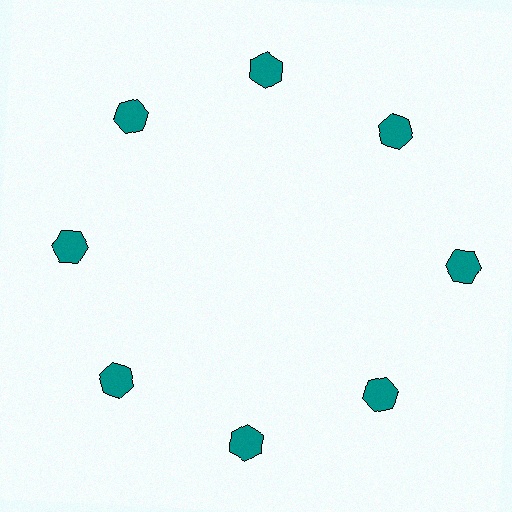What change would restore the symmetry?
The symmetry would be restored by moving it inward, back onto the ring so that all 8 hexagons sit at equal angles and equal distance from the center.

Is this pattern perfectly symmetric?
No. The 8 teal hexagons are arranged in a ring, but one element near the 3 o'clock position is pushed outward from the center, breaking the 8-fold rotational symmetry.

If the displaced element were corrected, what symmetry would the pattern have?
It would have 8-fold rotational symmetry — the pattern would map onto itself every 45 degrees.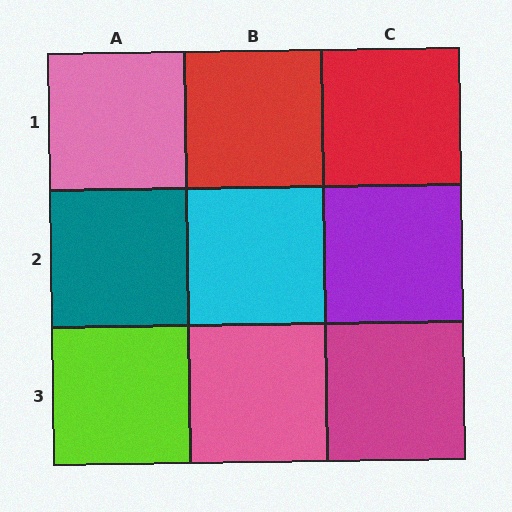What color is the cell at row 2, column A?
Teal.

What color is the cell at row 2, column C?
Purple.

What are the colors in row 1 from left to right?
Pink, red, red.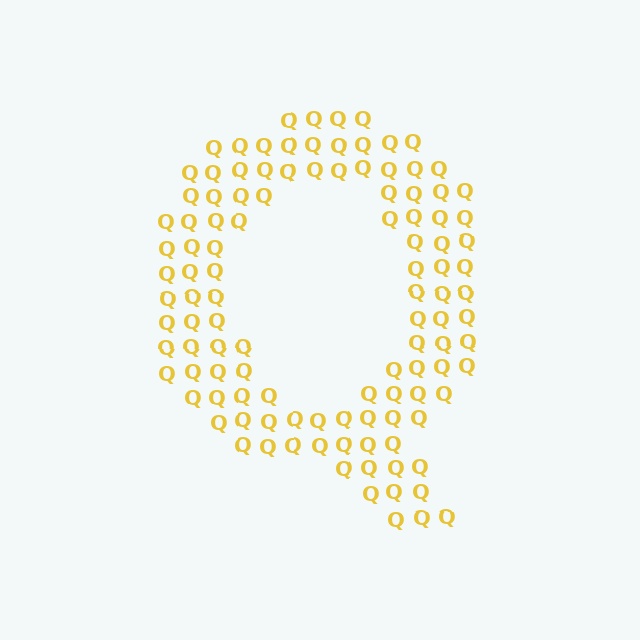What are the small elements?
The small elements are letter Q's.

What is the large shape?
The large shape is the letter Q.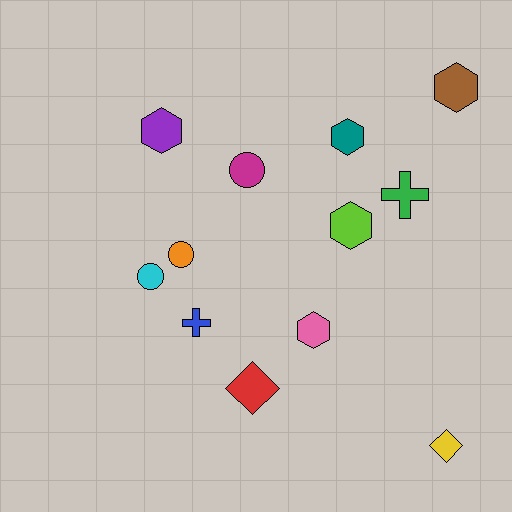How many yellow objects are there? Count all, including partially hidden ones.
There is 1 yellow object.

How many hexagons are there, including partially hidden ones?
There are 5 hexagons.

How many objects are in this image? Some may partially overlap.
There are 12 objects.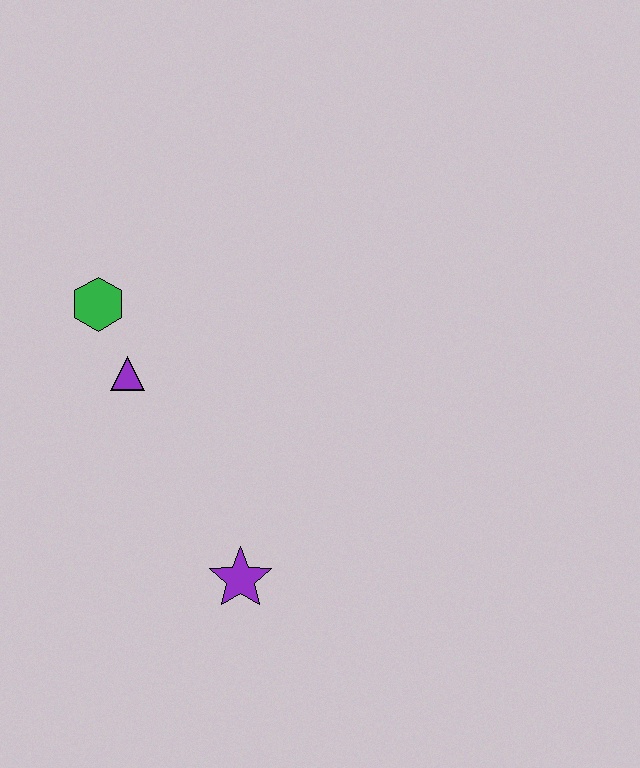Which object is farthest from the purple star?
The green hexagon is farthest from the purple star.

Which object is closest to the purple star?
The purple triangle is closest to the purple star.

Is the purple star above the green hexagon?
No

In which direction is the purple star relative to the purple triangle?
The purple star is below the purple triangle.